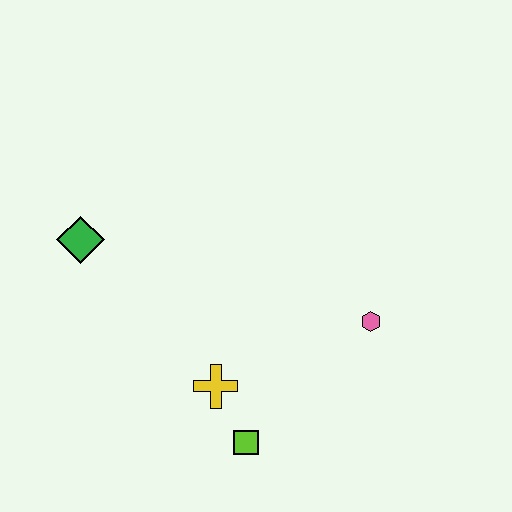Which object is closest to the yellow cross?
The lime square is closest to the yellow cross.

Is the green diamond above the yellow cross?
Yes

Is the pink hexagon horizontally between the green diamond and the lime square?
No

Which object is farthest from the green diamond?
The pink hexagon is farthest from the green diamond.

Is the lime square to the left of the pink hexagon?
Yes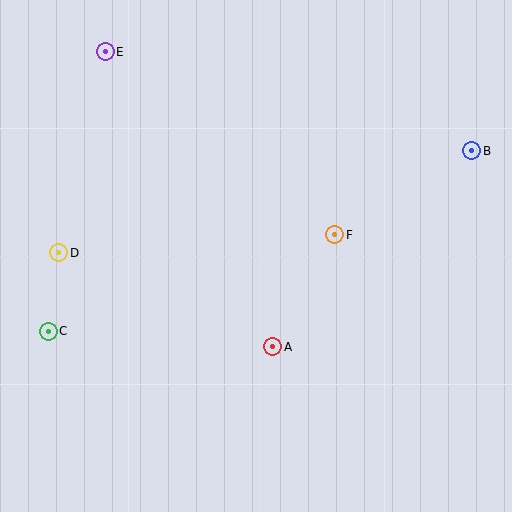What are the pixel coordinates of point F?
Point F is at (335, 235).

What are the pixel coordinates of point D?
Point D is at (59, 253).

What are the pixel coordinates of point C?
Point C is at (48, 331).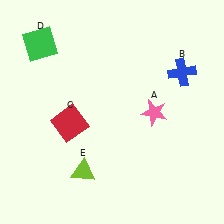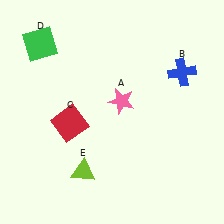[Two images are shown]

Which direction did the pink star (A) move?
The pink star (A) moved left.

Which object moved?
The pink star (A) moved left.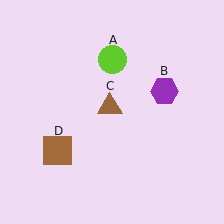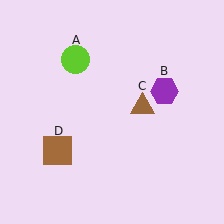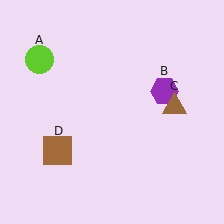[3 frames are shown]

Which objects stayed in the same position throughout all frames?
Purple hexagon (object B) and brown square (object D) remained stationary.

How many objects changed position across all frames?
2 objects changed position: lime circle (object A), brown triangle (object C).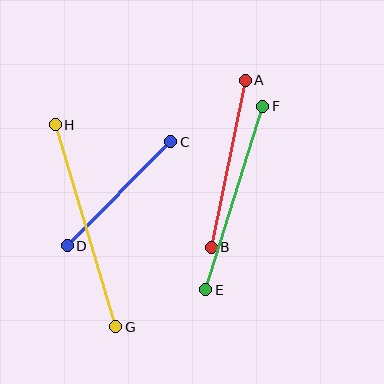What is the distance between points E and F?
The distance is approximately 192 pixels.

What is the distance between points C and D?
The distance is approximately 147 pixels.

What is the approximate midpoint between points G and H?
The midpoint is at approximately (86, 226) pixels.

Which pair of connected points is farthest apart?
Points G and H are farthest apart.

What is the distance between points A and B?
The distance is approximately 170 pixels.